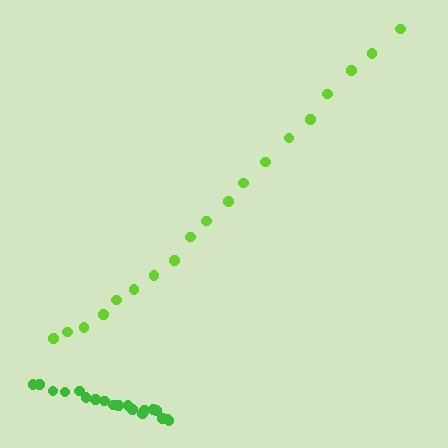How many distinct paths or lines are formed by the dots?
There are 2 distinct paths.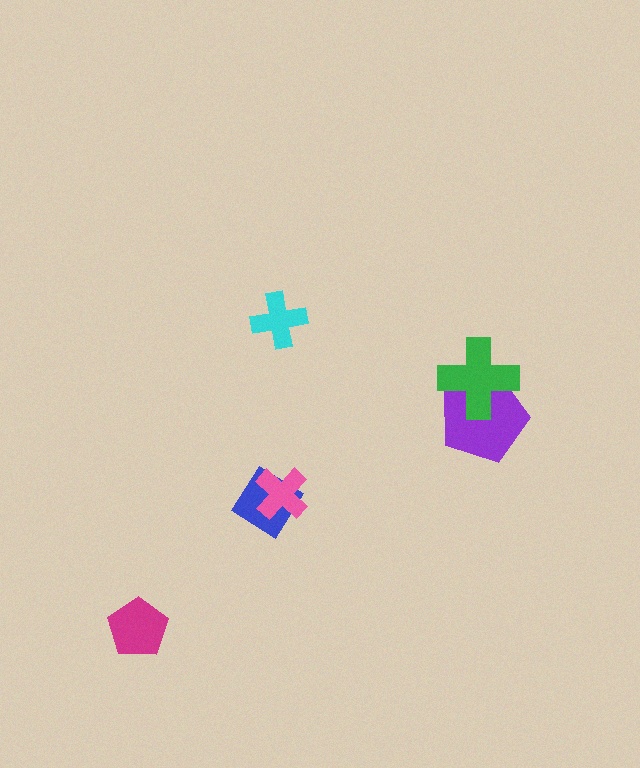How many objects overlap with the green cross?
1 object overlaps with the green cross.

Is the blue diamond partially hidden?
Yes, it is partially covered by another shape.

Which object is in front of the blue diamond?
The pink cross is in front of the blue diamond.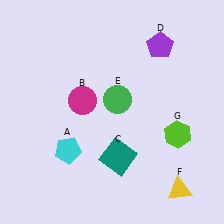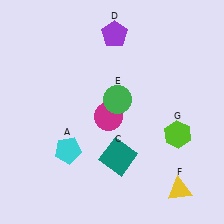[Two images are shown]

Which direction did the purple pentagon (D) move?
The purple pentagon (D) moved left.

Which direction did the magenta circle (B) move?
The magenta circle (B) moved right.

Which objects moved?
The objects that moved are: the magenta circle (B), the purple pentagon (D).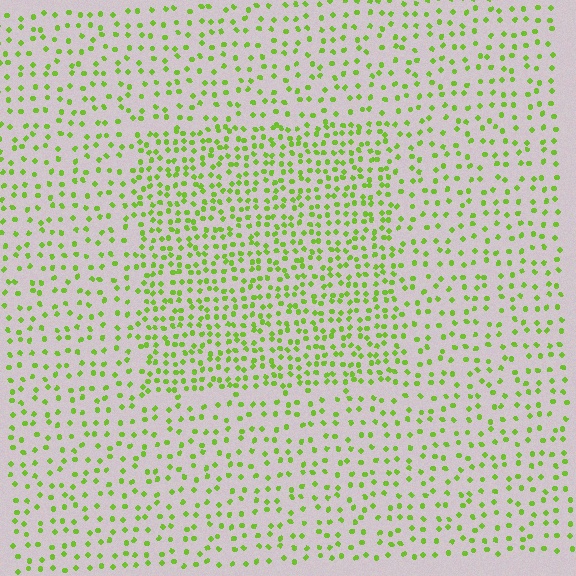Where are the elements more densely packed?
The elements are more densely packed inside the rectangle boundary.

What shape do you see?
I see a rectangle.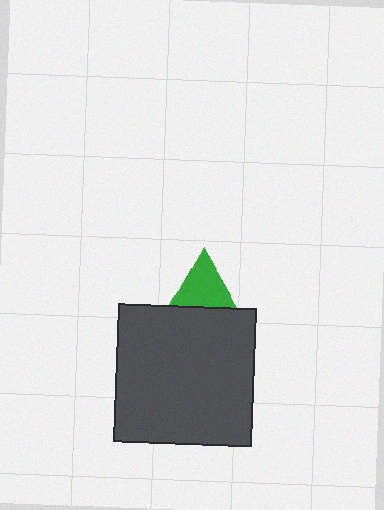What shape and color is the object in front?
The object in front is a dark gray square.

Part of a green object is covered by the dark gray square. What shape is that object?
It is a triangle.